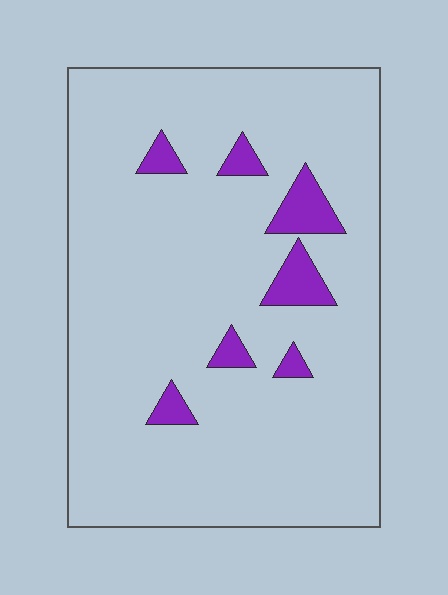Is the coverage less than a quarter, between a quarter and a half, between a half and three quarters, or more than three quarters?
Less than a quarter.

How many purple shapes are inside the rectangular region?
7.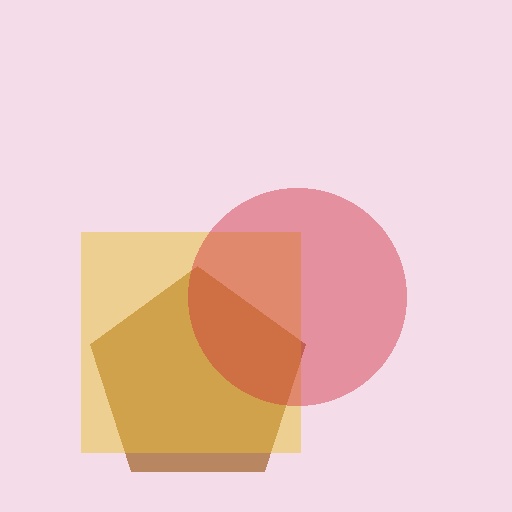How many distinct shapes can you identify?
There are 3 distinct shapes: a brown pentagon, a yellow square, a red circle.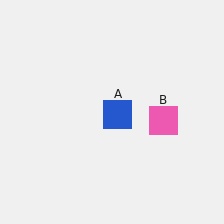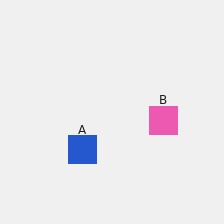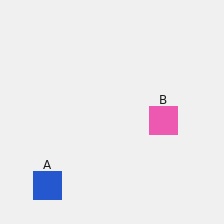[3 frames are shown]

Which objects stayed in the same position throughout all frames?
Pink square (object B) remained stationary.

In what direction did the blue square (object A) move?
The blue square (object A) moved down and to the left.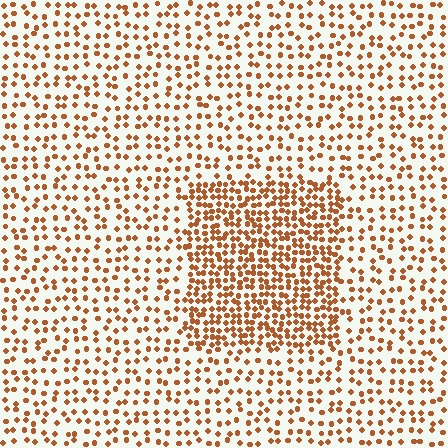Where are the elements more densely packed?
The elements are more densely packed inside the rectangle boundary.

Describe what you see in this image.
The image contains small brown elements arranged at two different densities. A rectangle-shaped region is visible where the elements are more densely packed than the surrounding area.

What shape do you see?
I see a rectangle.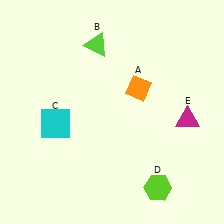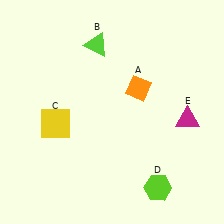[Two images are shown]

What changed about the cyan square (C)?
In Image 1, C is cyan. In Image 2, it changed to yellow.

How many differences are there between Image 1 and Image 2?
There is 1 difference between the two images.